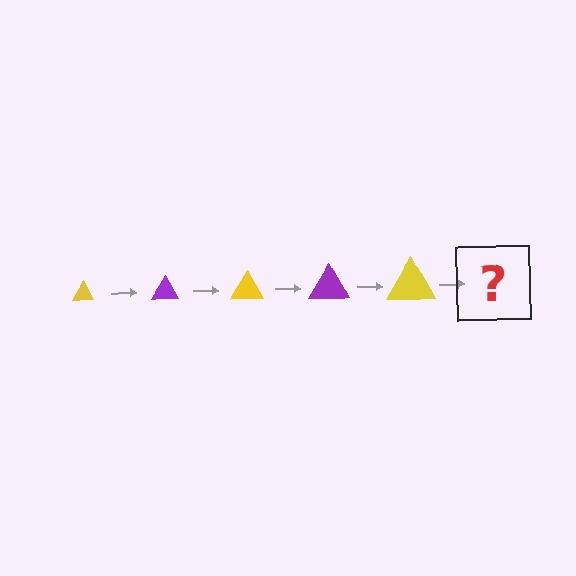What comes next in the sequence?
The next element should be a purple triangle, larger than the previous one.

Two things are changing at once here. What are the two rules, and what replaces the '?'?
The two rules are that the triangle grows larger each step and the color cycles through yellow and purple. The '?' should be a purple triangle, larger than the previous one.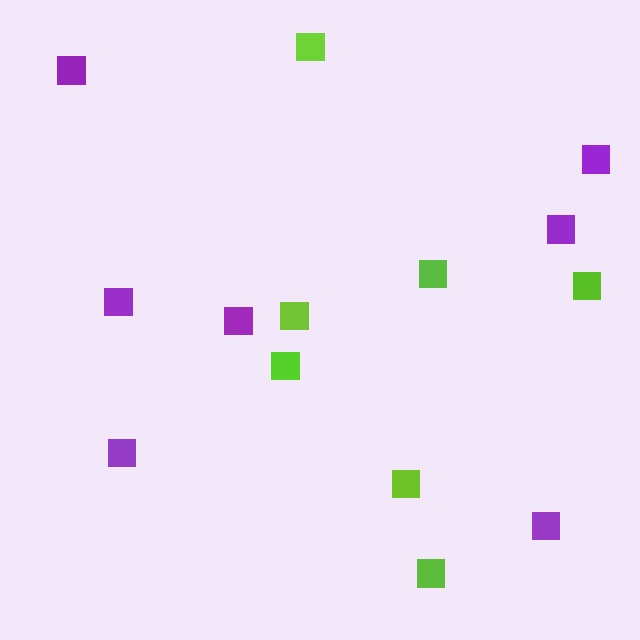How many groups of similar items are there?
There are 2 groups: one group of lime squares (7) and one group of purple squares (7).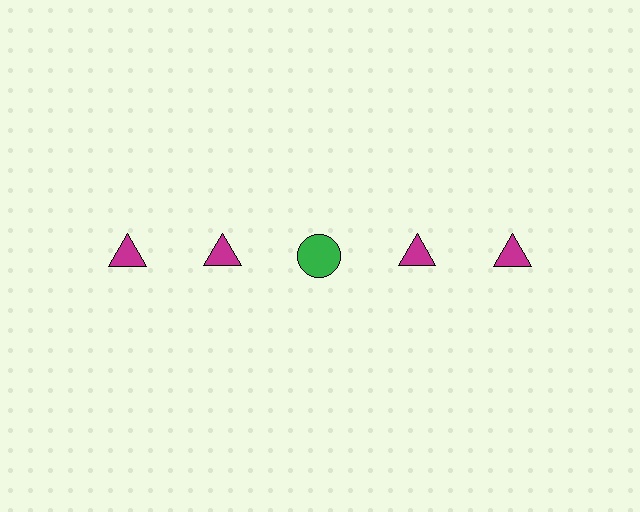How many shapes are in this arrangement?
There are 5 shapes arranged in a grid pattern.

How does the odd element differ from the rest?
It differs in both color (green instead of magenta) and shape (circle instead of triangle).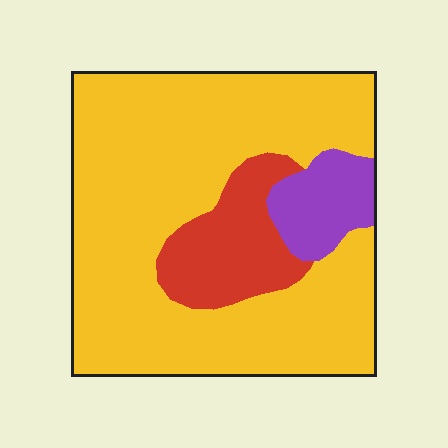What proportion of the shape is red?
Red covers roughly 15% of the shape.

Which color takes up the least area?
Purple, at roughly 10%.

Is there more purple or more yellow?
Yellow.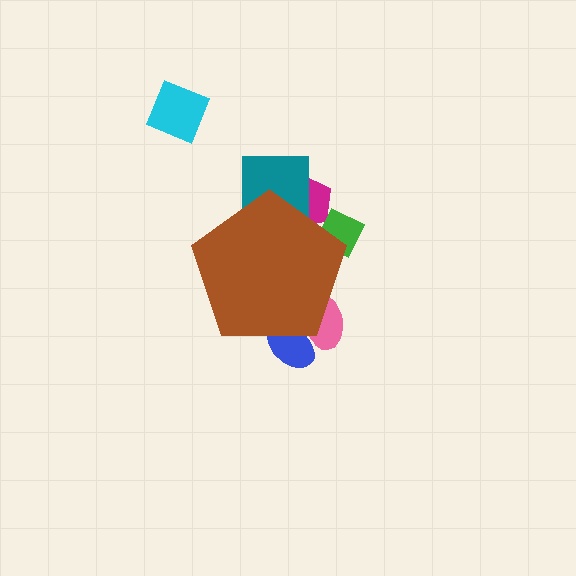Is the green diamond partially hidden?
Yes, the green diamond is partially hidden behind the brown pentagon.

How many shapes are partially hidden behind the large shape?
5 shapes are partially hidden.